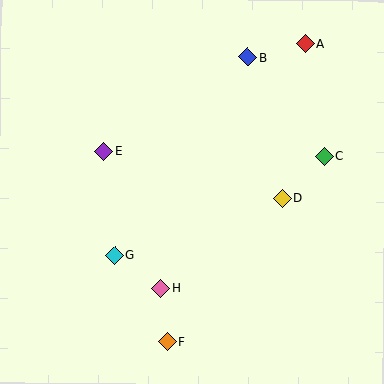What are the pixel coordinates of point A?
Point A is at (306, 44).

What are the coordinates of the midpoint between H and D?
The midpoint between H and D is at (222, 243).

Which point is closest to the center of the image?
Point D at (282, 198) is closest to the center.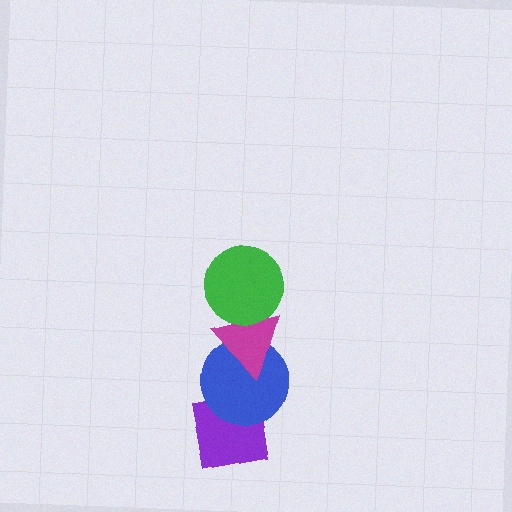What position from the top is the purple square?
The purple square is 4th from the top.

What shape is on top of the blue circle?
The magenta triangle is on top of the blue circle.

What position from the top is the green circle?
The green circle is 1st from the top.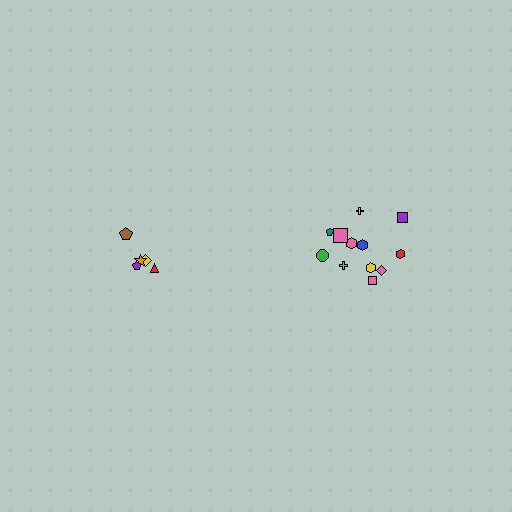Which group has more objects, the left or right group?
The right group.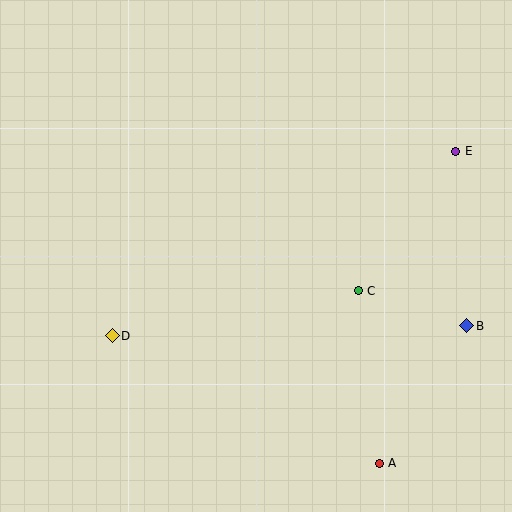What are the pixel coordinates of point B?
Point B is at (467, 326).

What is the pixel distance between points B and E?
The distance between B and E is 175 pixels.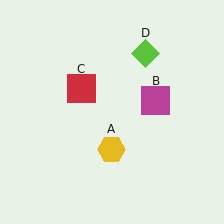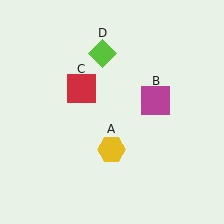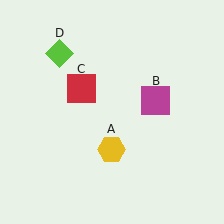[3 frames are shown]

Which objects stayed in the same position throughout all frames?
Yellow hexagon (object A) and magenta square (object B) and red square (object C) remained stationary.